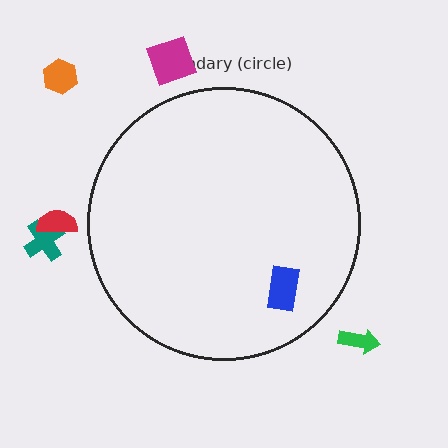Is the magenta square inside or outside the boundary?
Outside.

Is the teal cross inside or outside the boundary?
Outside.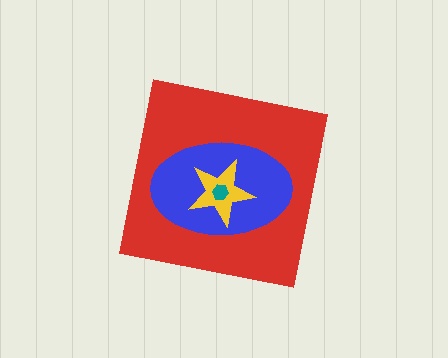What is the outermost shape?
The red square.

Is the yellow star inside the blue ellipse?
Yes.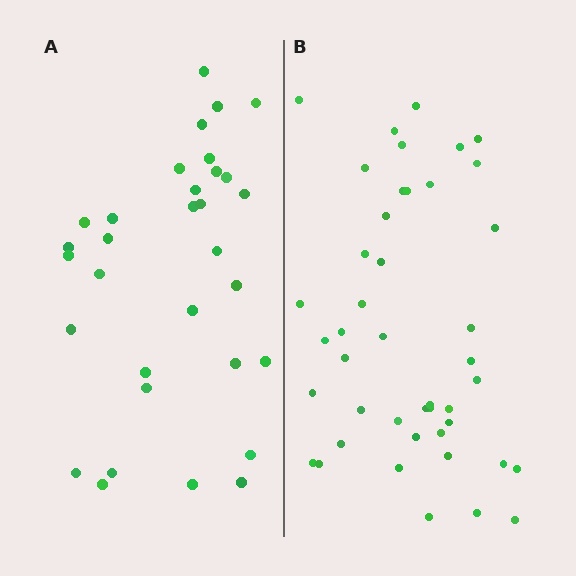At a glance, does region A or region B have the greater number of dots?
Region B (the right region) has more dots.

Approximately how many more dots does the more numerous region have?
Region B has roughly 12 or so more dots than region A.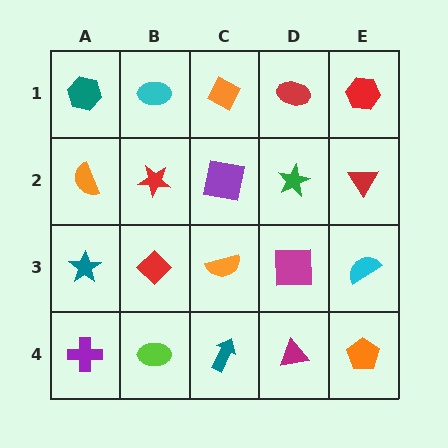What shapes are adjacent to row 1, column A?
An orange semicircle (row 2, column A), a cyan ellipse (row 1, column B).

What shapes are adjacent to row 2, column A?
A teal hexagon (row 1, column A), a teal star (row 3, column A), a red star (row 2, column B).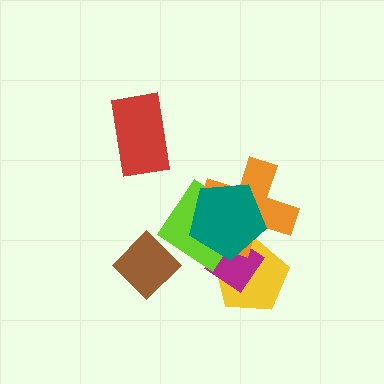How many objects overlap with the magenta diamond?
4 objects overlap with the magenta diamond.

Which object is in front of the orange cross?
The teal pentagon is in front of the orange cross.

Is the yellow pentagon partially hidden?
Yes, it is partially covered by another shape.